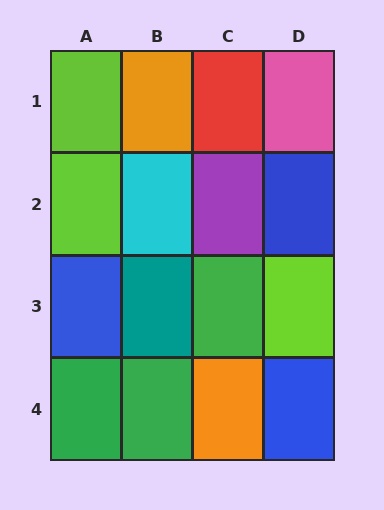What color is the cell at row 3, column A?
Blue.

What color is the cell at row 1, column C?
Red.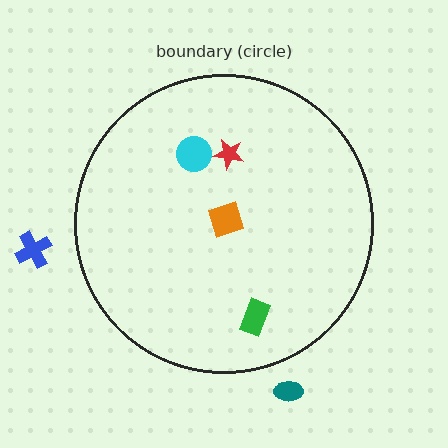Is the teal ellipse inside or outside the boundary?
Outside.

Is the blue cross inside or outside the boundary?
Outside.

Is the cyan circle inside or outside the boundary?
Inside.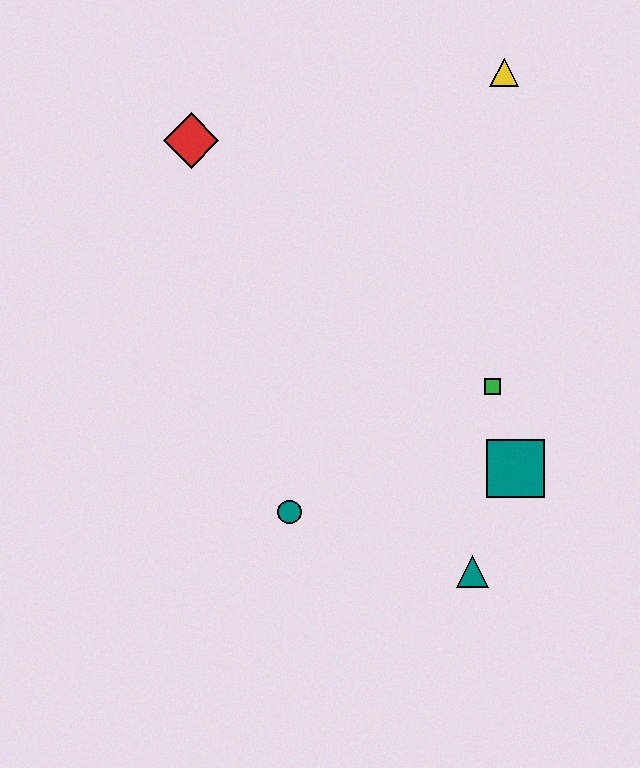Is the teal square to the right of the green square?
Yes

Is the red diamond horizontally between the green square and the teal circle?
No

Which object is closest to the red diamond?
The yellow triangle is closest to the red diamond.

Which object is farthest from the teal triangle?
The red diamond is farthest from the teal triangle.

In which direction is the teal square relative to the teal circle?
The teal square is to the right of the teal circle.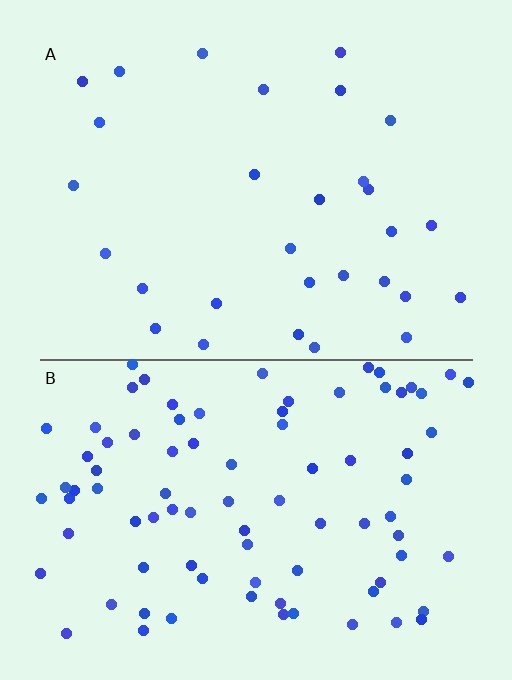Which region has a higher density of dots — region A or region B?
B (the bottom).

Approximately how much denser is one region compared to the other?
Approximately 3.0× — region B over region A.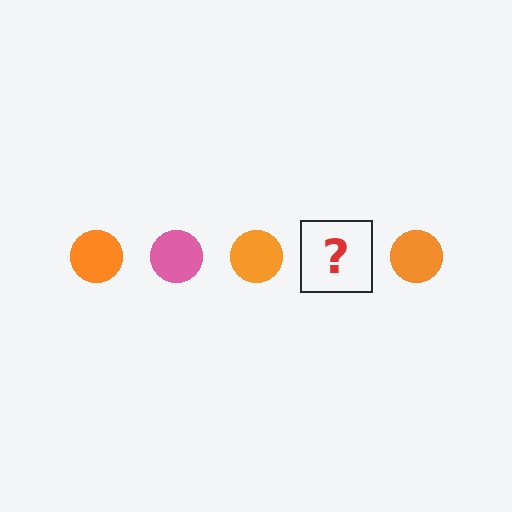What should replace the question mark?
The question mark should be replaced with a pink circle.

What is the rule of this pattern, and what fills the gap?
The rule is that the pattern cycles through orange, pink circles. The gap should be filled with a pink circle.